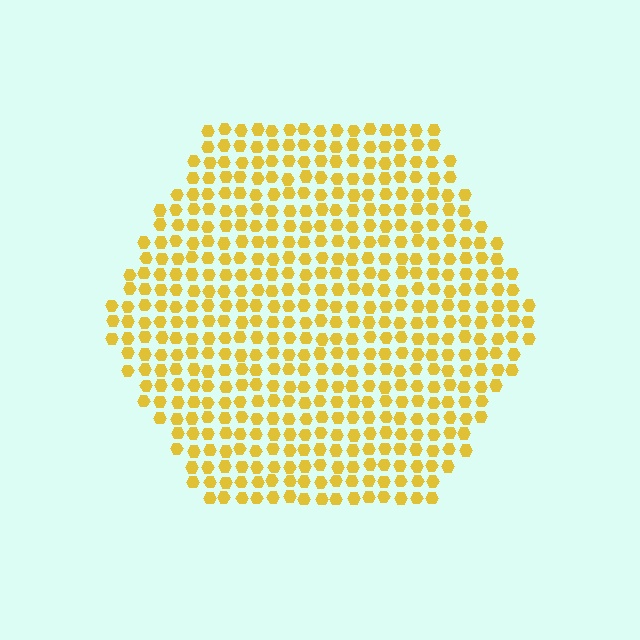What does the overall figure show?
The overall figure shows a hexagon.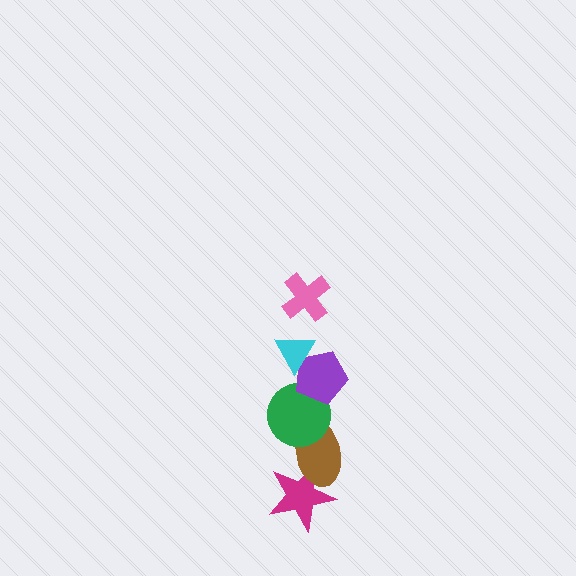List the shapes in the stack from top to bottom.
From top to bottom: the pink cross, the cyan triangle, the purple pentagon, the green circle, the brown ellipse, the magenta star.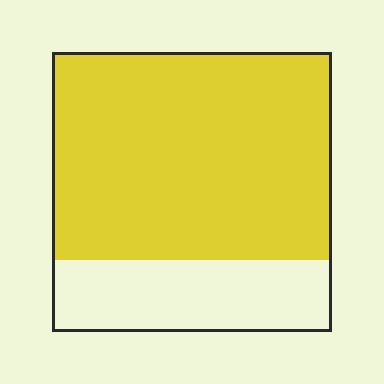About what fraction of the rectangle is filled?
About three quarters (3/4).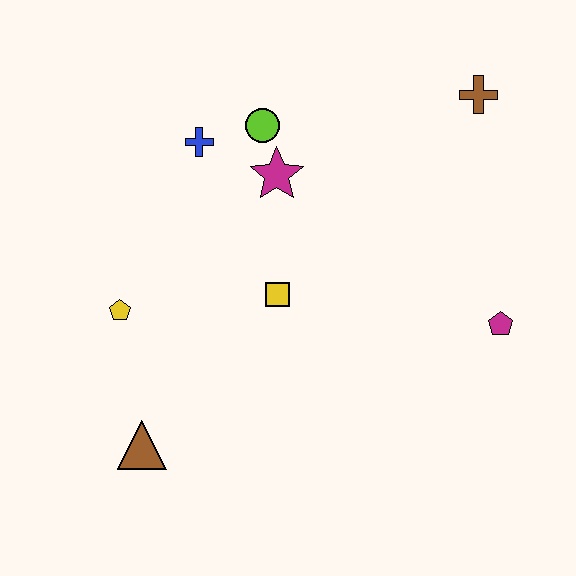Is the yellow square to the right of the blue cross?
Yes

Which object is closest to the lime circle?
The magenta star is closest to the lime circle.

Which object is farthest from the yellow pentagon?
The brown cross is farthest from the yellow pentagon.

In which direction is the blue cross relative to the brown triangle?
The blue cross is above the brown triangle.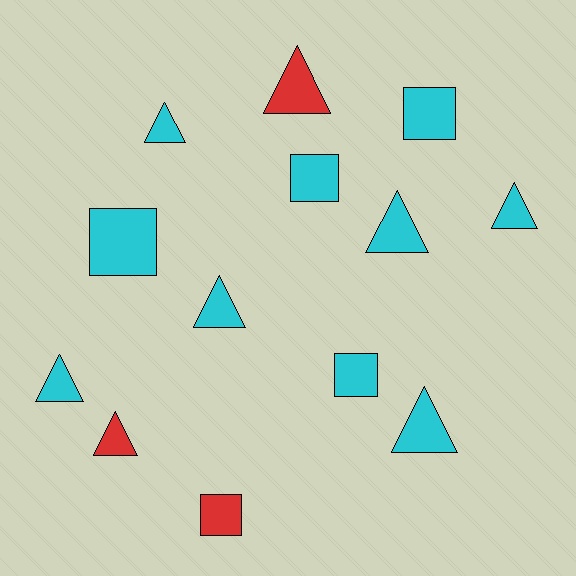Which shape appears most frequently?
Triangle, with 8 objects.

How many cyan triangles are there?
There are 6 cyan triangles.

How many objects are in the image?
There are 13 objects.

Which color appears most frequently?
Cyan, with 10 objects.